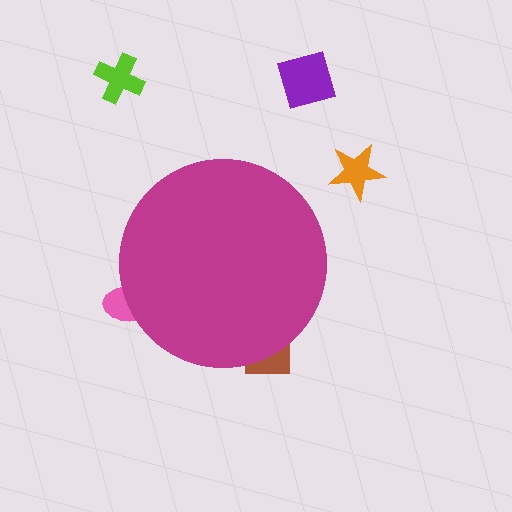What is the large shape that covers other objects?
A magenta circle.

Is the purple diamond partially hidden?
No, the purple diamond is fully visible.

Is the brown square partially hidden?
Yes, the brown square is partially hidden behind the magenta circle.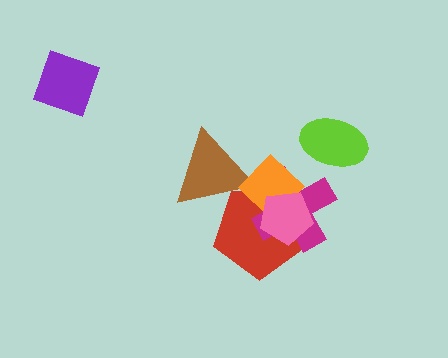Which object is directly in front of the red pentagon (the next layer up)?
The magenta cross is directly in front of the red pentagon.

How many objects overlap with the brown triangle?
2 objects overlap with the brown triangle.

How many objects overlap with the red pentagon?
4 objects overlap with the red pentagon.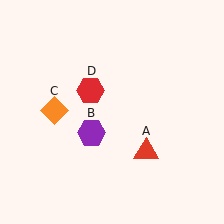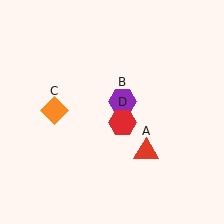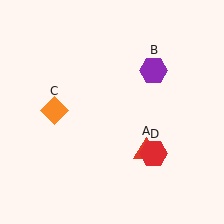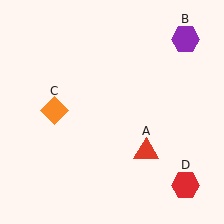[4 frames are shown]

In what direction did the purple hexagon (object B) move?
The purple hexagon (object B) moved up and to the right.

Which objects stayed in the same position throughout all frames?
Red triangle (object A) and orange diamond (object C) remained stationary.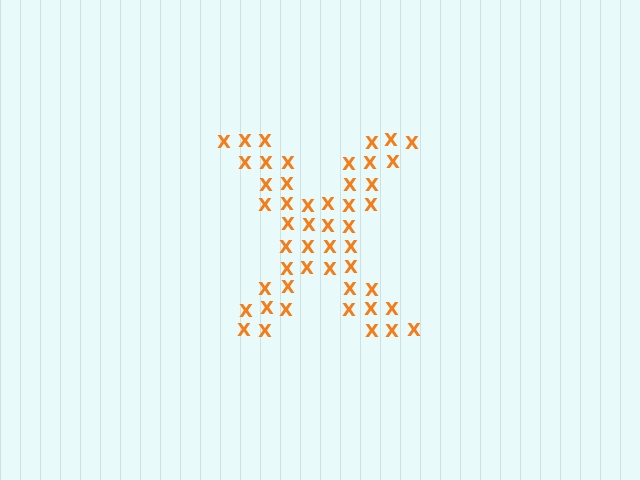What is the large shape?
The large shape is the letter X.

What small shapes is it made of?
It is made of small letter X's.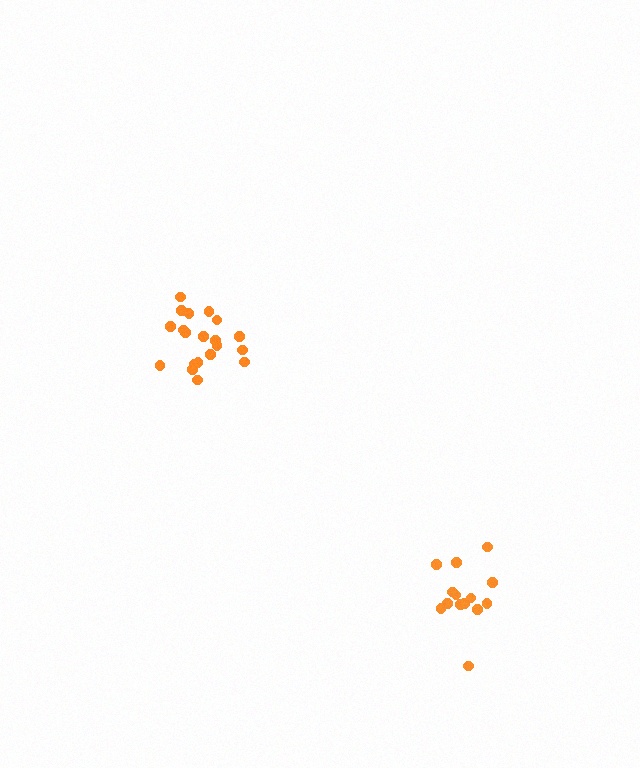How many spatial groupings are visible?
There are 2 spatial groupings.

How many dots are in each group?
Group 1: 20 dots, Group 2: 14 dots (34 total).